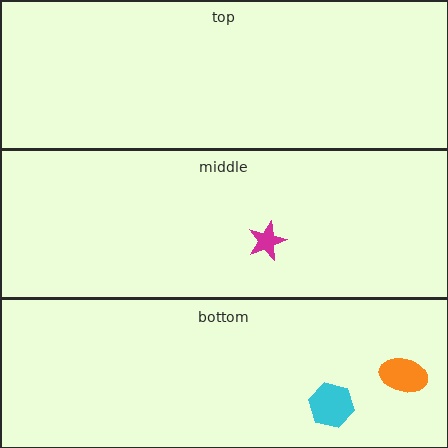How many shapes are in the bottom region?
2.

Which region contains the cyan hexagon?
The bottom region.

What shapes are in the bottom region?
The orange ellipse, the cyan hexagon.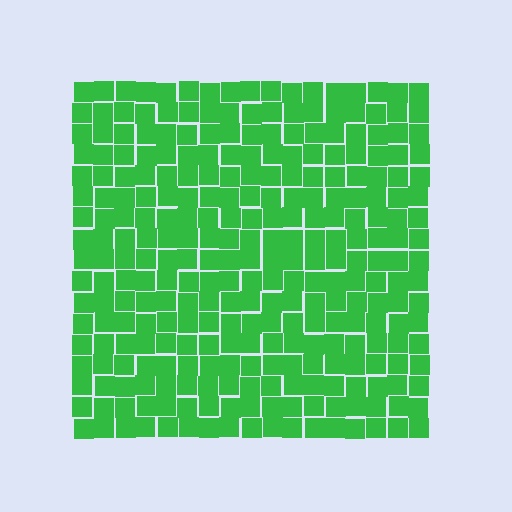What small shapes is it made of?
It is made of small squares.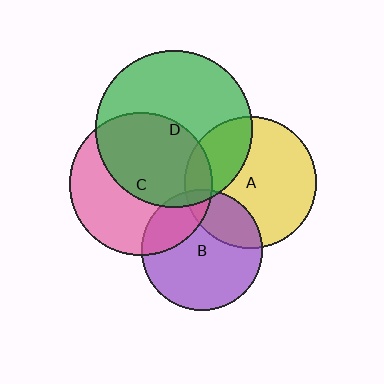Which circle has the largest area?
Circle D (green).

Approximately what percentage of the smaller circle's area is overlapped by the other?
Approximately 10%.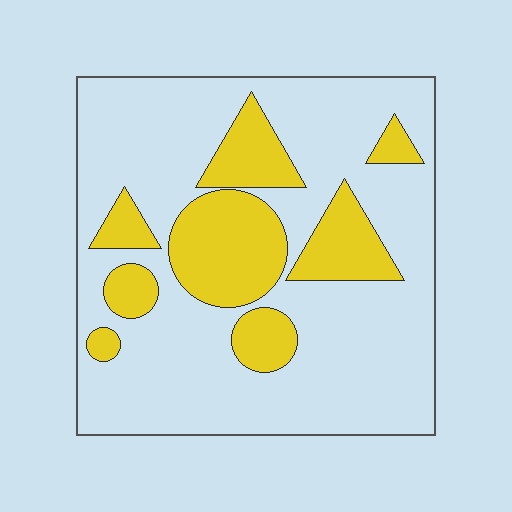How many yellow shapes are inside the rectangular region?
8.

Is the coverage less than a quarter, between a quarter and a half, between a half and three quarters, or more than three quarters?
Between a quarter and a half.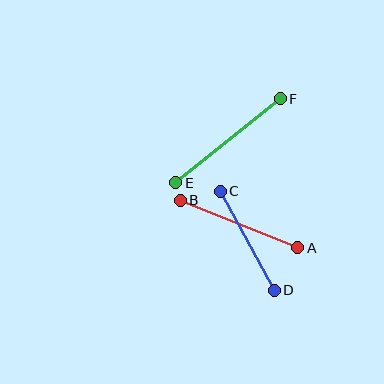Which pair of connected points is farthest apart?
Points E and F are farthest apart.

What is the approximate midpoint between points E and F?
The midpoint is at approximately (228, 141) pixels.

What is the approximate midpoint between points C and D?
The midpoint is at approximately (247, 241) pixels.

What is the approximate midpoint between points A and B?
The midpoint is at approximately (239, 224) pixels.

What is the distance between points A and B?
The distance is approximately 126 pixels.